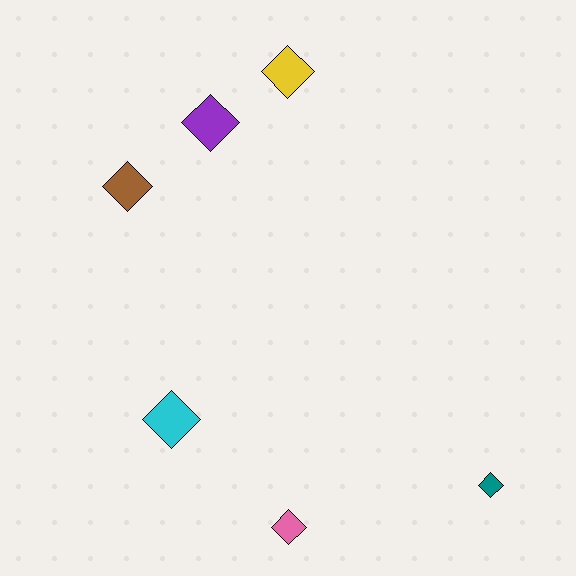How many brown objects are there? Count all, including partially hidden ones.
There is 1 brown object.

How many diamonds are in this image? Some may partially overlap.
There are 6 diamonds.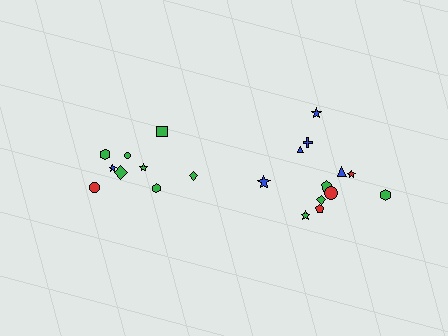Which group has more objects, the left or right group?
The right group.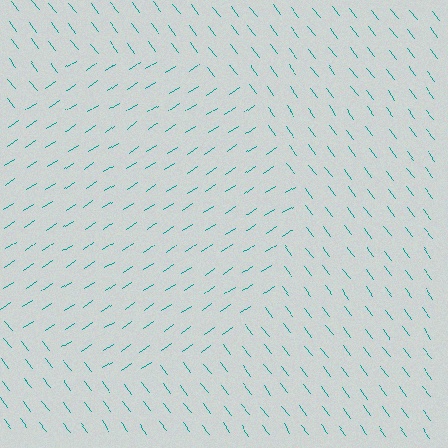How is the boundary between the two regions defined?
The boundary is defined purely by a change in line orientation (approximately 86 degrees difference). All lines are the same color and thickness.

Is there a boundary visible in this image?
Yes, there is a texture boundary formed by a change in line orientation.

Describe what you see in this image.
The image is filled with small teal line segments. A circle region in the image has lines oriented differently from the surrounding lines, creating a visible texture boundary.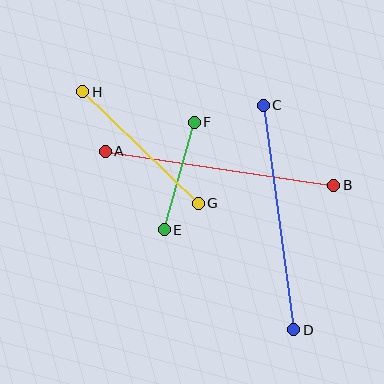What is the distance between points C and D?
The distance is approximately 227 pixels.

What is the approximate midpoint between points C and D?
The midpoint is at approximately (279, 217) pixels.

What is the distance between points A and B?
The distance is approximately 231 pixels.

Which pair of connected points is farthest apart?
Points A and B are farthest apart.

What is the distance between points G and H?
The distance is approximately 161 pixels.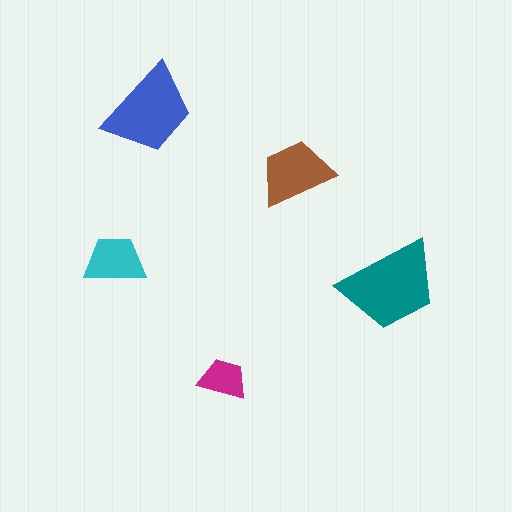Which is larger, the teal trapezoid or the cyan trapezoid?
The teal one.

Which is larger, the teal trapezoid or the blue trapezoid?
The teal one.